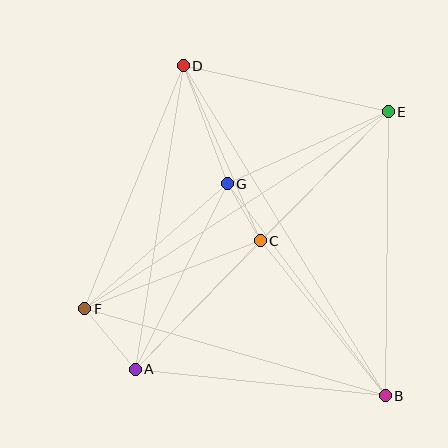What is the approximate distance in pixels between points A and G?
The distance between A and G is approximately 207 pixels.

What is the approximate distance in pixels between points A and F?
The distance between A and F is approximately 78 pixels.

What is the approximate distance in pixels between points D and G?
The distance between D and G is approximately 126 pixels.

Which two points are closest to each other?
Points C and G are closest to each other.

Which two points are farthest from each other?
Points B and D are farthest from each other.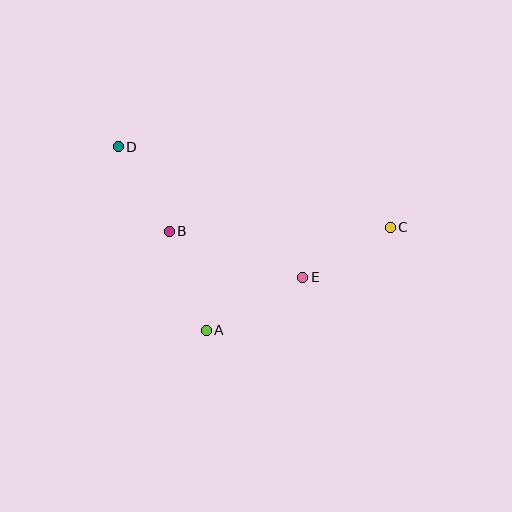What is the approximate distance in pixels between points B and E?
The distance between B and E is approximately 141 pixels.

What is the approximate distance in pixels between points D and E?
The distance between D and E is approximately 226 pixels.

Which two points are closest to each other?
Points B and D are closest to each other.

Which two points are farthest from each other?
Points C and D are farthest from each other.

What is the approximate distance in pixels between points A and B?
The distance between A and B is approximately 105 pixels.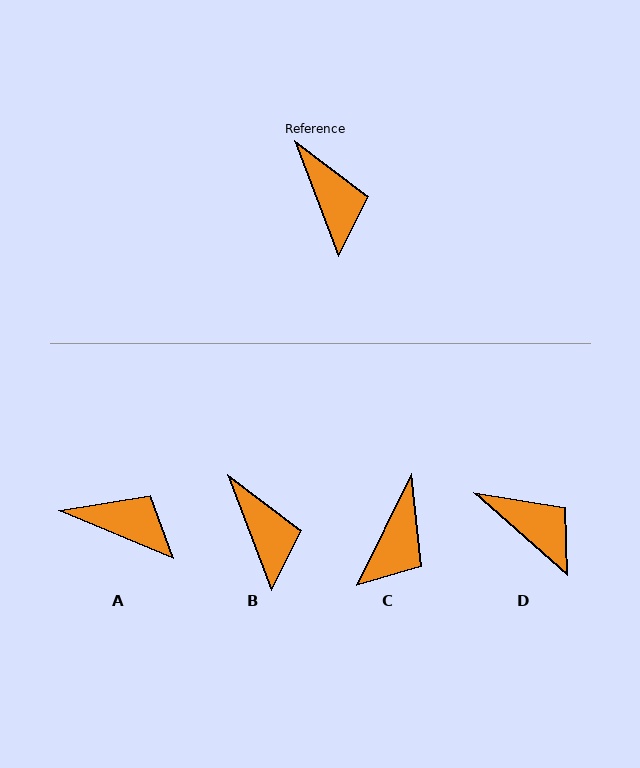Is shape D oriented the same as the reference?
No, it is off by about 28 degrees.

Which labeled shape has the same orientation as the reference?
B.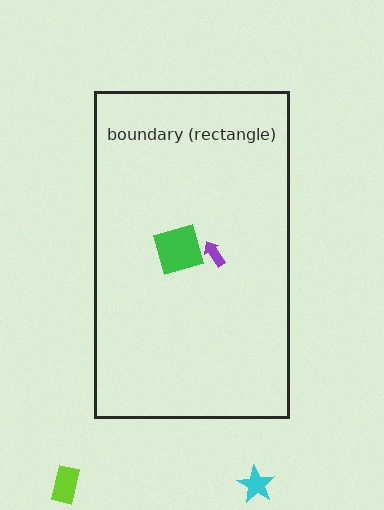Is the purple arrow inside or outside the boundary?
Inside.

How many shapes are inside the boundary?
2 inside, 2 outside.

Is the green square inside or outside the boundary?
Inside.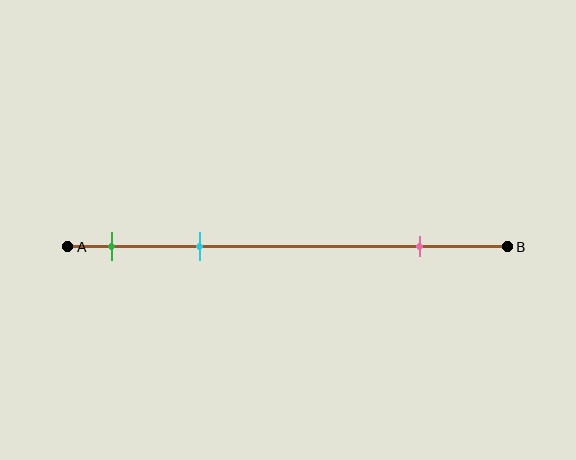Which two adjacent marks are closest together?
The green and cyan marks are the closest adjacent pair.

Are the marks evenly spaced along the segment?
No, the marks are not evenly spaced.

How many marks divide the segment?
There are 3 marks dividing the segment.